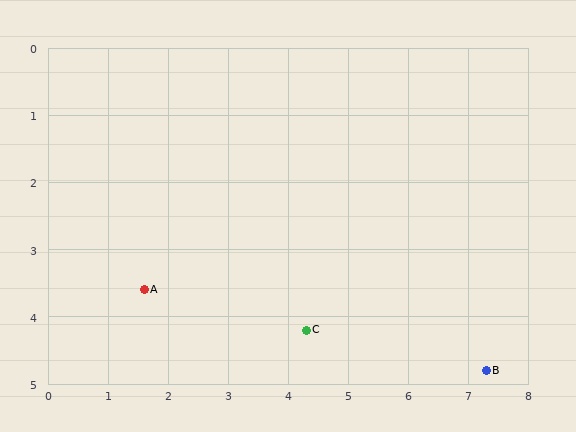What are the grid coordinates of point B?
Point B is at approximately (7.3, 4.8).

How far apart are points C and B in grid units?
Points C and B are about 3.1 grid units apart.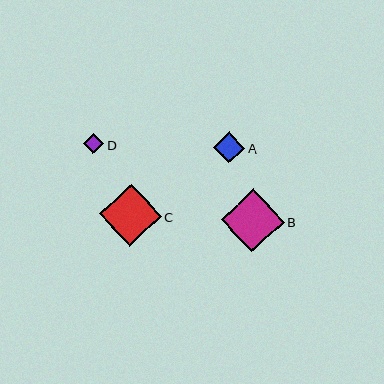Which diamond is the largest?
Diamond B is the largest with a size of approximately 63 pixels.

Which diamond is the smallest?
Diamond D is the smallest with a size of approximately 21 pixels.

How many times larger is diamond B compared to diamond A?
Diamond B is approximately 2.0 times the size of diamond A.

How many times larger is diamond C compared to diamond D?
Diamond C is approximately 3.0 times the size of diamond D.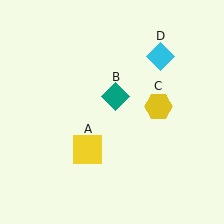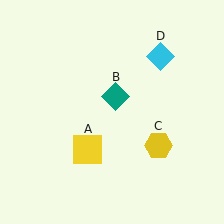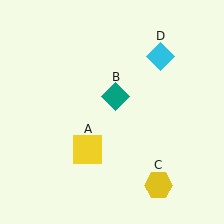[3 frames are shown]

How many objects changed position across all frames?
1 object changed position: yellow hexagon (object C).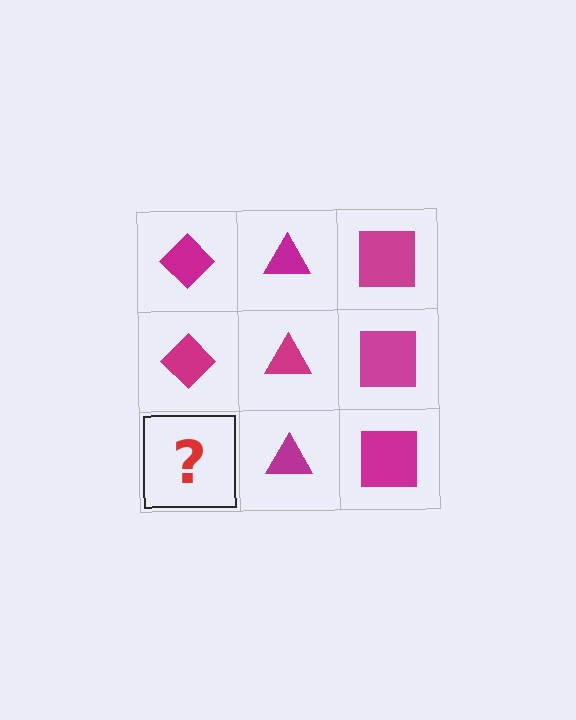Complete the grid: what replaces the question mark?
The question mark should be replaced with a magenta diamond.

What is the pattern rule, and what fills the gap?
The rule is that each column has a consistent shape. The gap should be filled with a magenta diamond.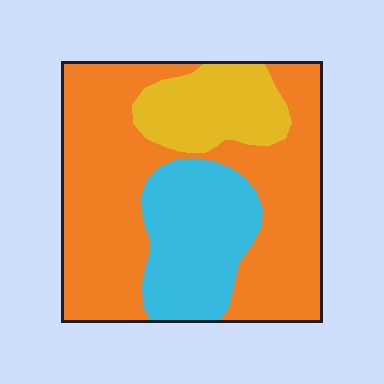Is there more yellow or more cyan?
Cyan.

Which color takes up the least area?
Yellow, at roughly 15%.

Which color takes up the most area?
Orange, at roughly 60%.